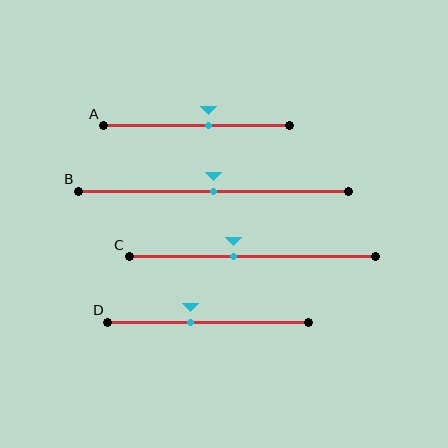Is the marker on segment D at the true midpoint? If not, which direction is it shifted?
No, the marker on segment D is shifted to the left by about 9% of the segment length.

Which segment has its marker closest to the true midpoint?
Segment B has its marker closest to the true midpoint.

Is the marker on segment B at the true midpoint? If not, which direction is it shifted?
Yes, the marker on segment B is at the true midpoint.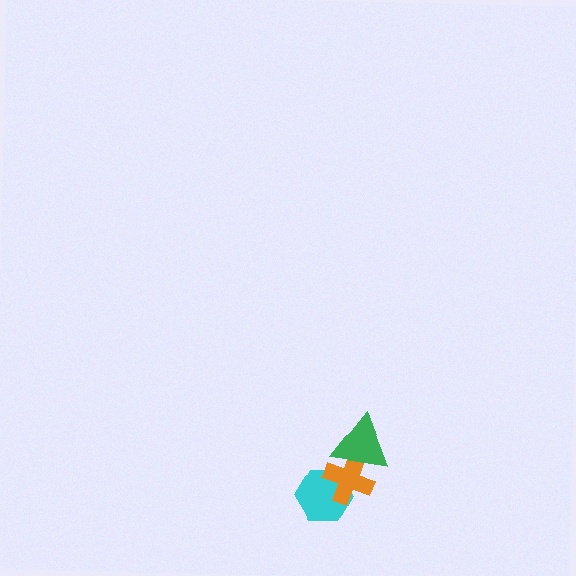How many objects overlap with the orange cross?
2 objects overlap with the orange cross.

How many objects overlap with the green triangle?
1 object overlaps with the green triangle.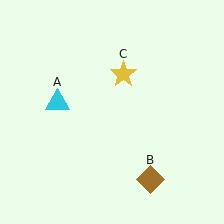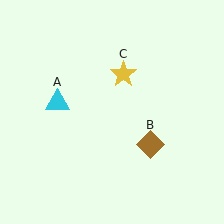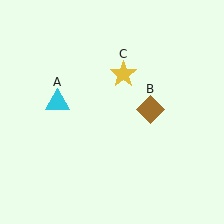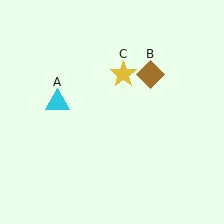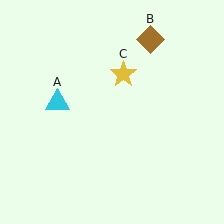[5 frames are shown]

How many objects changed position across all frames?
1 object changed position: brown diamond (object B).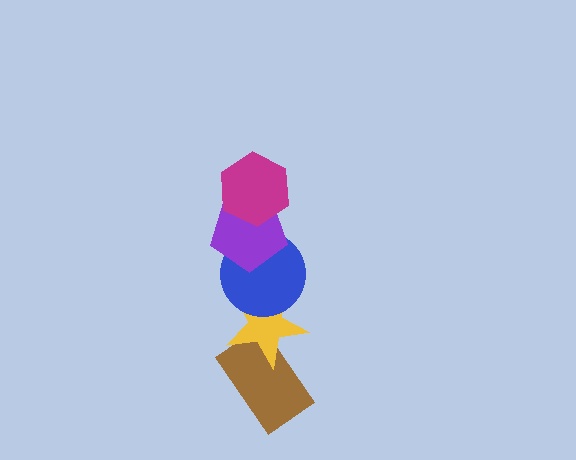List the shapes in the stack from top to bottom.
From top to bottom: the magenta hexagon, the purple pentagon, the blue circle, the yellow star, the brown rectangle.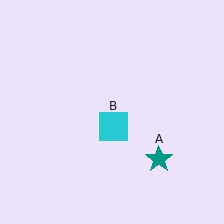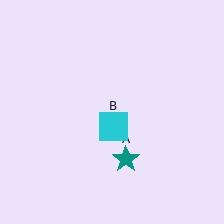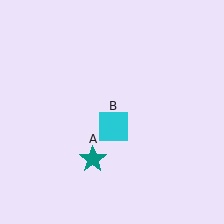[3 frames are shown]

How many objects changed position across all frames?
1 object changed position: teal star (object A).